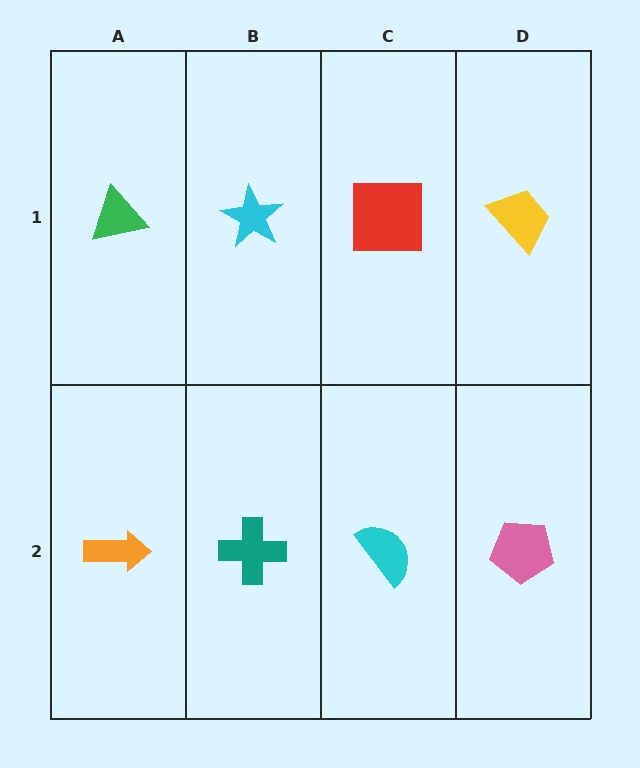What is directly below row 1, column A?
An orange arrow.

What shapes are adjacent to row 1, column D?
A pink pentagon (row 2, column D), a red square (row 1, column C).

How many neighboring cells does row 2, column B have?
3.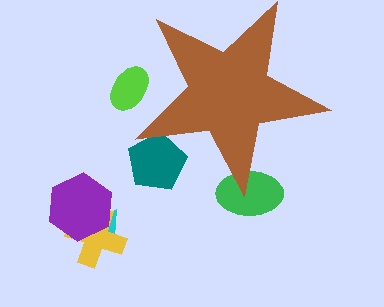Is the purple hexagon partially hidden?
No, the purple hexagon is fully visible.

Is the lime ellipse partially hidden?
Yes, the lime ellipse is partially hidden behind the brown star.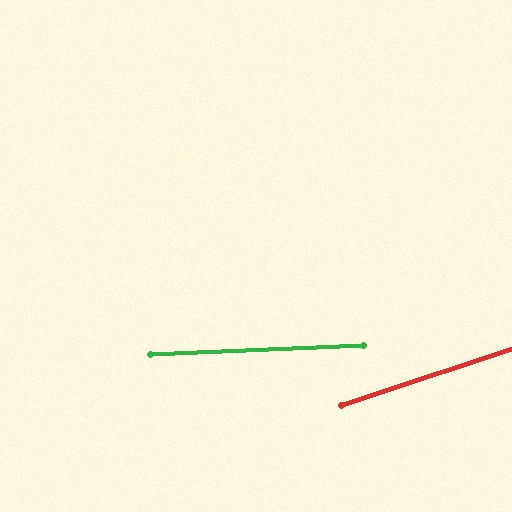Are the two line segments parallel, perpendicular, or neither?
Neither parallel nor perpendicular — they differ by about 16°.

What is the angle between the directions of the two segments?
Approximately 16 degrees.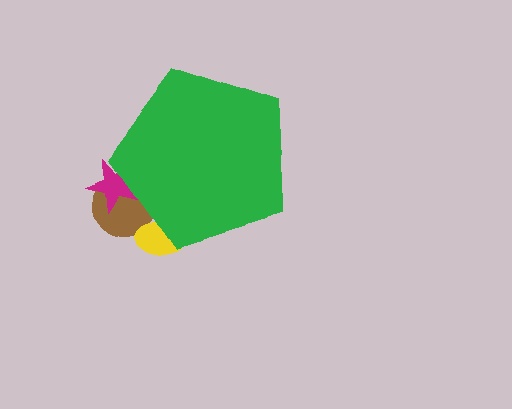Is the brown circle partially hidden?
Yes, the brown circle is partially hidden behind the green pentagon.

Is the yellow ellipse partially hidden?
Yes, the yellow ellipse is partially hidden behind the green pentagon.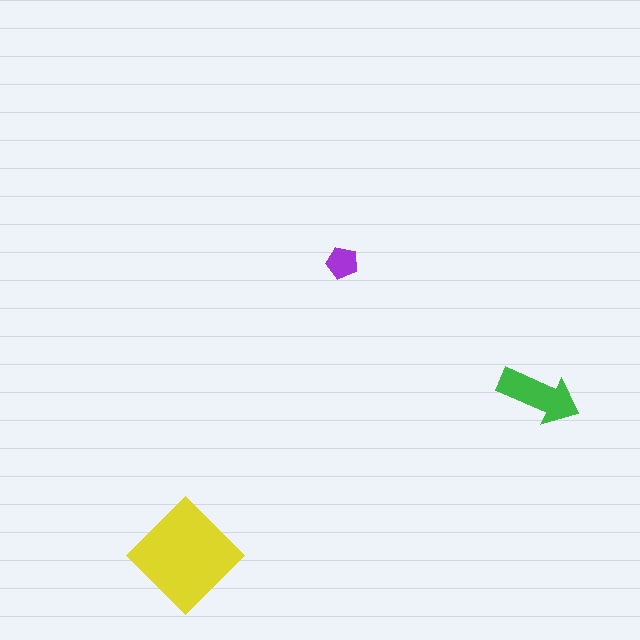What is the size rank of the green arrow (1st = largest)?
2nd.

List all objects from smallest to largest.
The purple pentagon, the green arrow, the yellow diamond.